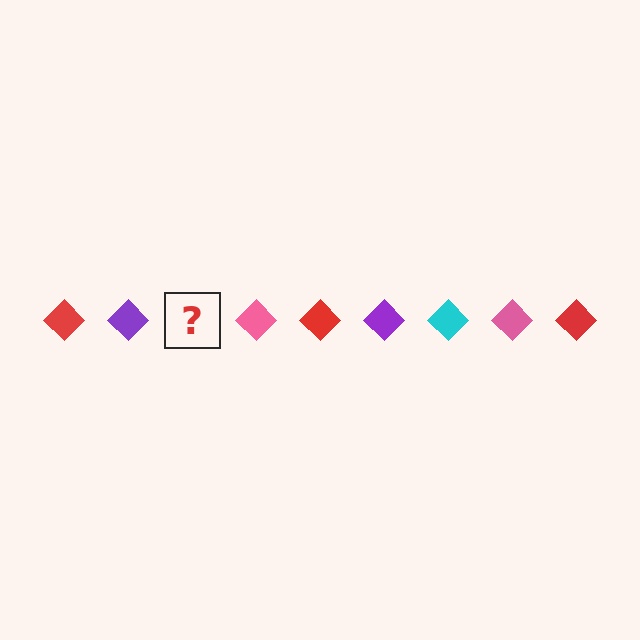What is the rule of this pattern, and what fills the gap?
The rule is that the pattern cycles through red, purple, cyan, pink diamonds. The gap should be filled with a cyan diamond.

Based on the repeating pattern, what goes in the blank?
The blank should be a cyan diamond.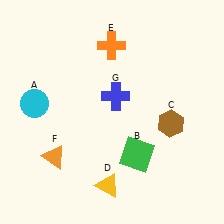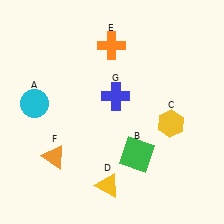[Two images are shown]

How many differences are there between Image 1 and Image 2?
There is 1 difference between the two images.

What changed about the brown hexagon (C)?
In Image 1, C is brown. In Image 2, it changed to yellow.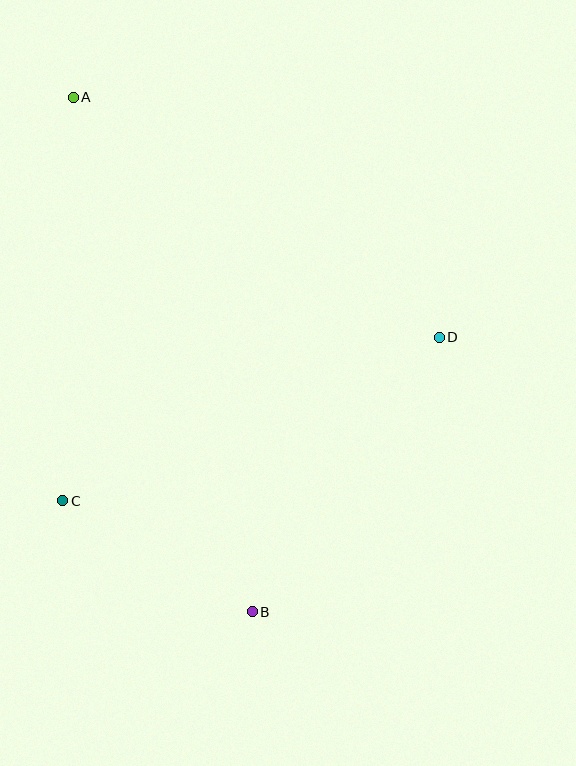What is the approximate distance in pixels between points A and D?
The distance between A and D is approximately 438 pixels.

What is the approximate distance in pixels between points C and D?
The distance between C and D is approximately 411 pixels.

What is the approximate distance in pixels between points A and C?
The distance between A and C is approximately 403 pixels.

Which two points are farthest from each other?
Points A and B are farthest from each other.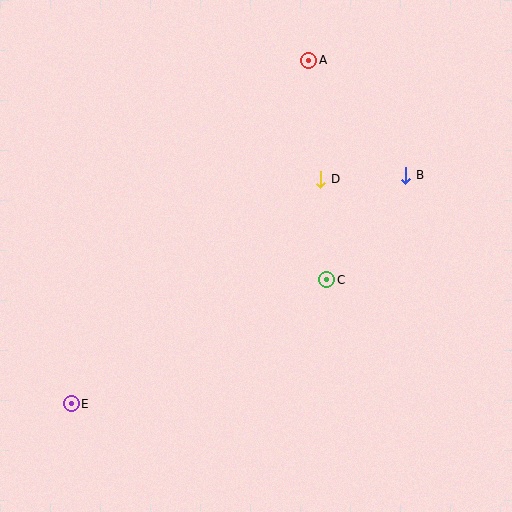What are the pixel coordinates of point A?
Point A is at (309, 60).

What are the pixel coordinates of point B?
Point B is at (406, 176).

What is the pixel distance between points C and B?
The distance between C and B is 131 pixels.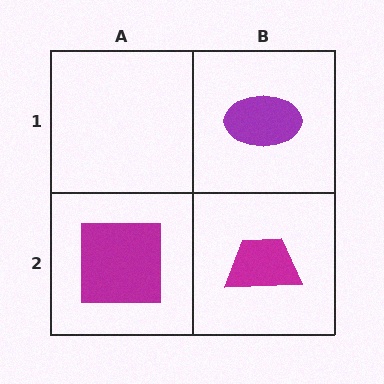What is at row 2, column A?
A magenta square.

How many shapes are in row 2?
2 shapes.